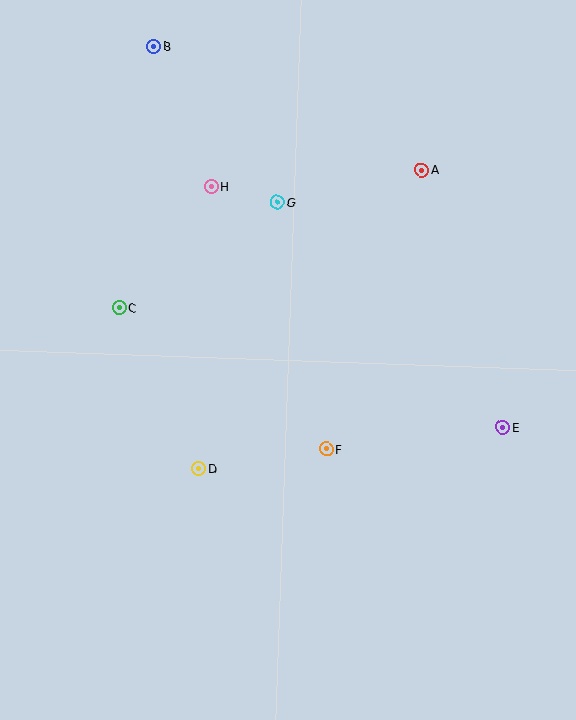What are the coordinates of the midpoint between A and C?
The midpoint between A and C is at (270, 239).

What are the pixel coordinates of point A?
Point A is at (421, 170).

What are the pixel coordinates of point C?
Point C is at (119, 308).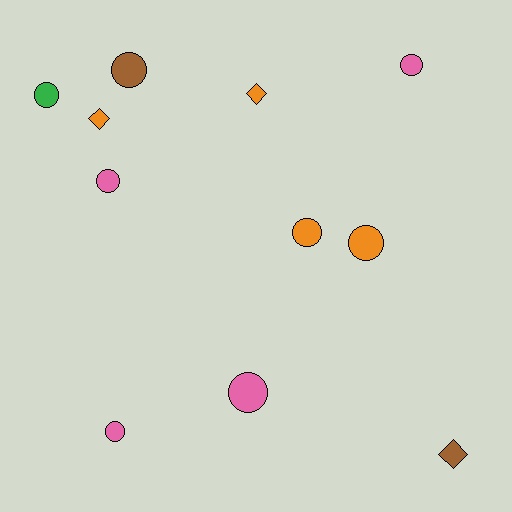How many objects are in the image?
There are 11 objects.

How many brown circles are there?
There is 1 brown circle.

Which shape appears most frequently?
Circle, with 8 objects.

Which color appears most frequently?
Orange, with 4 objects.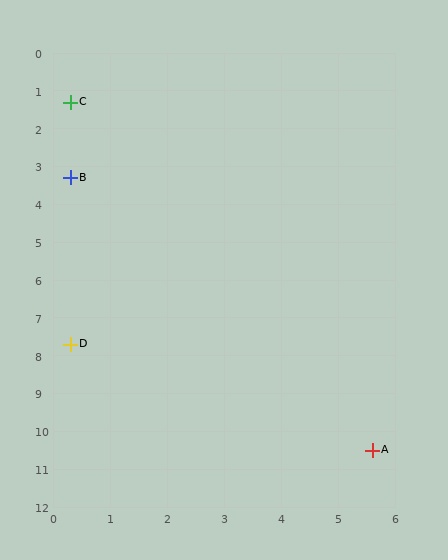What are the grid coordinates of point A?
Point A is at approximately (5.6, 10.5).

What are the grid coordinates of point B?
Point B is at approximately (0.3, 3.3).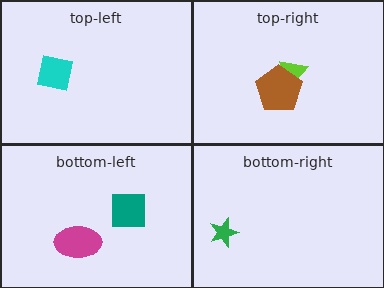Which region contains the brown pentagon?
The top-right region.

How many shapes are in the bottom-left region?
2.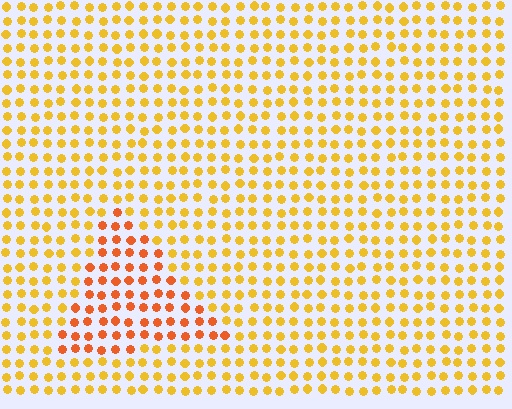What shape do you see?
I see a triangle.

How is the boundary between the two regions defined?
The boundary is defined purely by a slight shift in hue (about 30 degrees). Spacing, size, and orientation are identical on both sides.